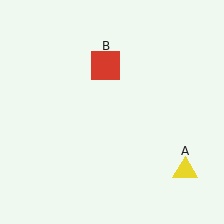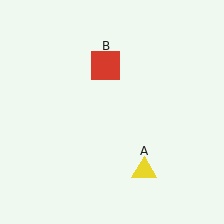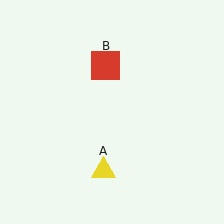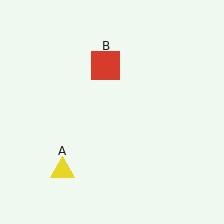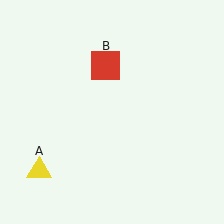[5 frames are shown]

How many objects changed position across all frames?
1 object changed position: yellow triangle (object A).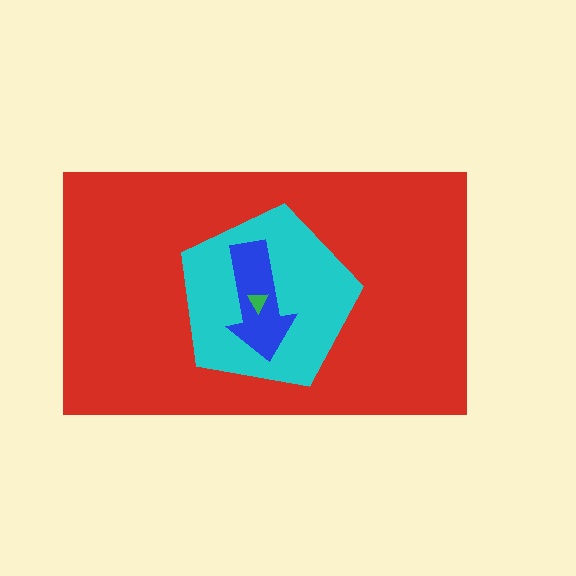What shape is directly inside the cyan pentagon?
The blue arrow.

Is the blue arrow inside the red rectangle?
Yes.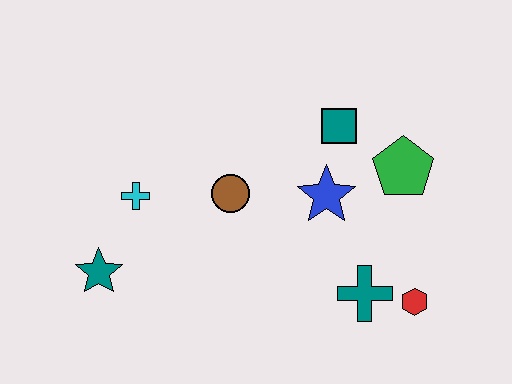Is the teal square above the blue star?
Yes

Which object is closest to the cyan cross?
The teal star is closest to the cyan cross.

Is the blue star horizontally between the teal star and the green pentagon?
Yes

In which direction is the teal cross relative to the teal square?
The teal cross is below the teal square.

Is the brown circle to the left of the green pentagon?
Yes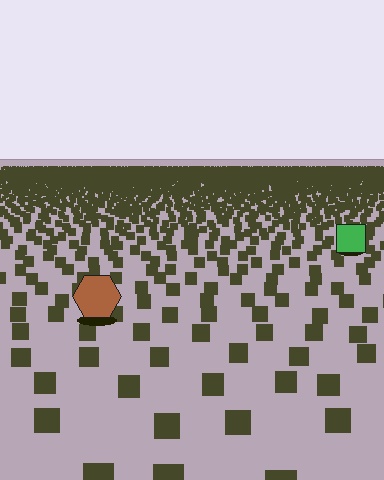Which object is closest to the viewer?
The brown hexagon is closest. The texture marks near it are larger and more spread out.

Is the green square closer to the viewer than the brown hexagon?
No. The brown hexagon is closer — you can tell from the texture gradient: the ground texture is coarser near it.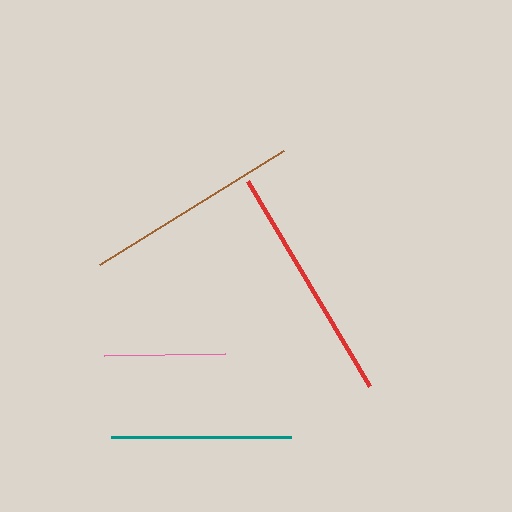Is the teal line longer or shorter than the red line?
The red line is longer than the teal line.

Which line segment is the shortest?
The pink line is the shortest at approximately 121 pixels.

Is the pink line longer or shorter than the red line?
The red line is longer than the pink line.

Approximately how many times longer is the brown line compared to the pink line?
The brown line is approximately 1.8 times the length of the pink line.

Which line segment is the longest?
The red line is the longest at approximately 239 pixels.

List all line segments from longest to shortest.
From longest to shortest: red, brown, teal, pink.